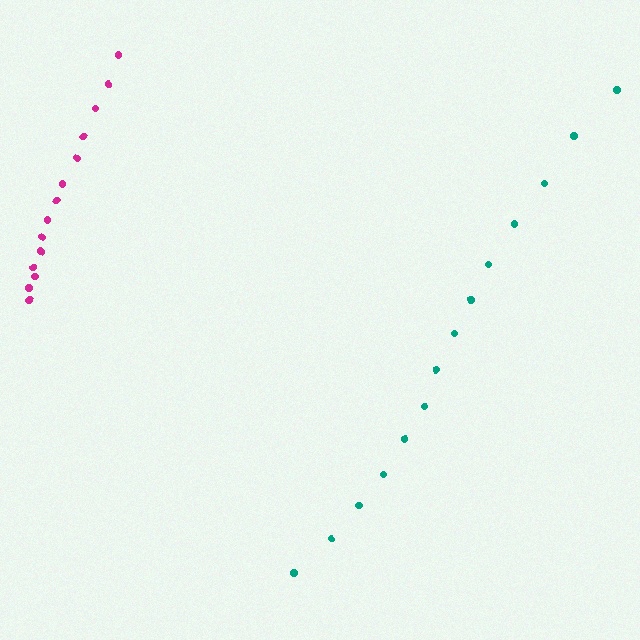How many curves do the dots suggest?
There are 2 distinct paths.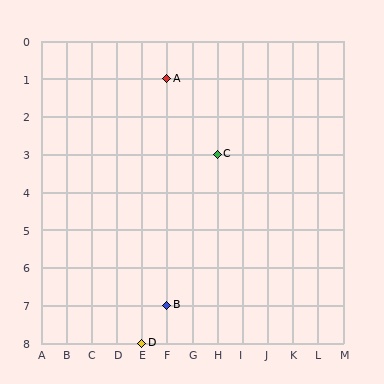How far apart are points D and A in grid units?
Points D and A are 1 column and 7 rows apart (about 7.1 grid units diagonally).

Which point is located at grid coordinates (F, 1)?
Point A is at (F, 1).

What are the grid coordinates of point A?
Point A is at grid coordinates (F, 1).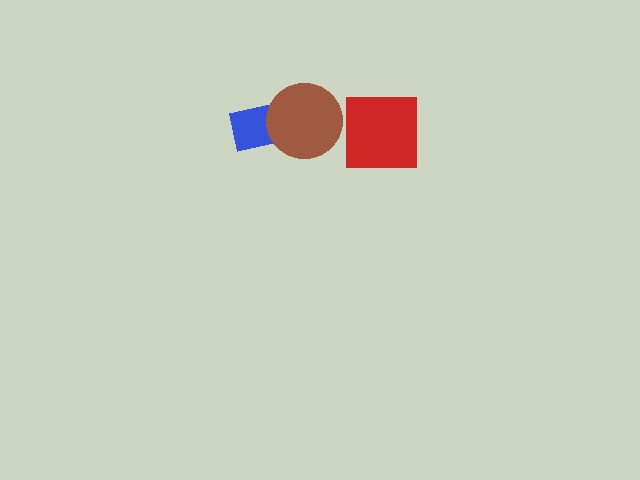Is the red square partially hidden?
No, no other shape covers it.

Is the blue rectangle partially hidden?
Yes, it is partially covered by another shape.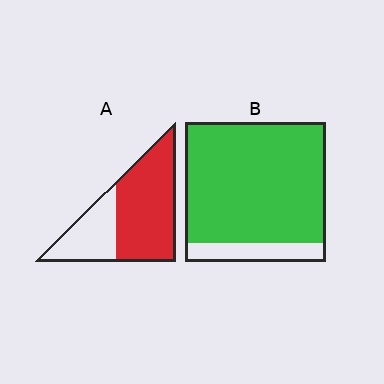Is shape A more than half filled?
Yes.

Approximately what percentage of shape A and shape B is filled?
A is approximately 65% and B is approximately 85%.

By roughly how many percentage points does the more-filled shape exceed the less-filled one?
By roughly 20 percentage points (B over A).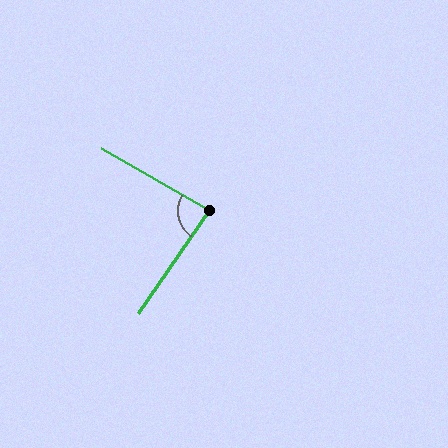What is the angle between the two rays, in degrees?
Approximately 86 degrees.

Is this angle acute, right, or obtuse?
It is approximately a right angle.